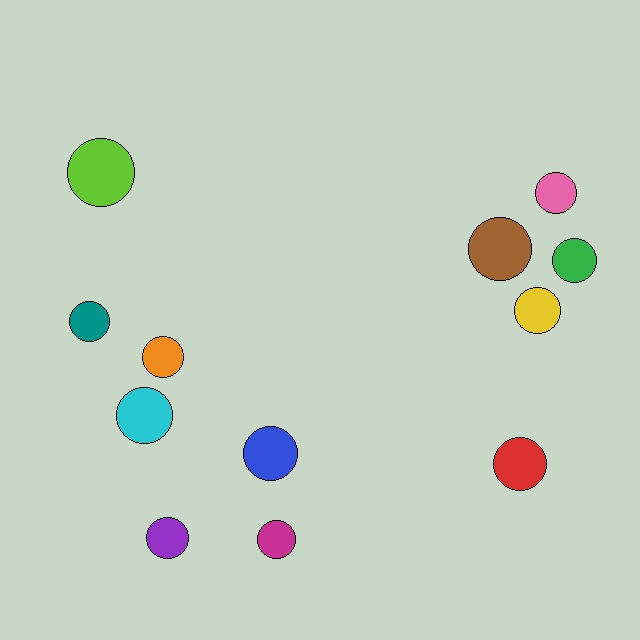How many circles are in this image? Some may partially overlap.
There are 12 circles.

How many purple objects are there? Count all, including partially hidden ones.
There is 1 purple object.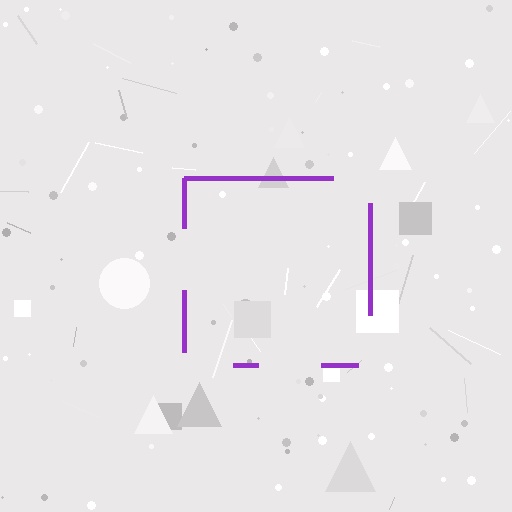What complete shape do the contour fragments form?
The contour fragments form a square.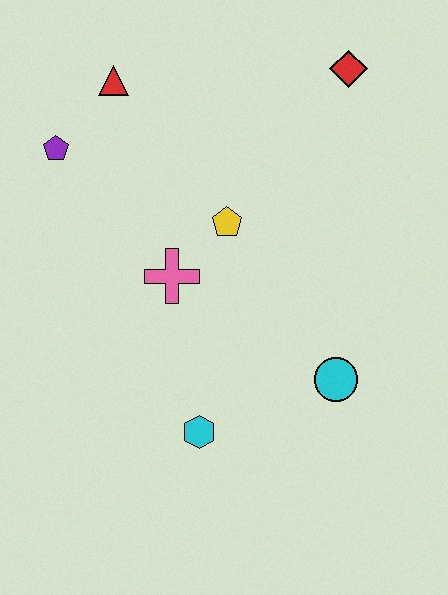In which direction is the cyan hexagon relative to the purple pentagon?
The cyan hexagon is below the purple pentagon.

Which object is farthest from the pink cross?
The red diamond is farthest from the pink cross.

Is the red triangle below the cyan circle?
No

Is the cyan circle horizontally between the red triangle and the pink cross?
No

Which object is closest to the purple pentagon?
The red triangle is closest to the purple pentagon.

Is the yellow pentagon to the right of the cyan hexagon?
Yes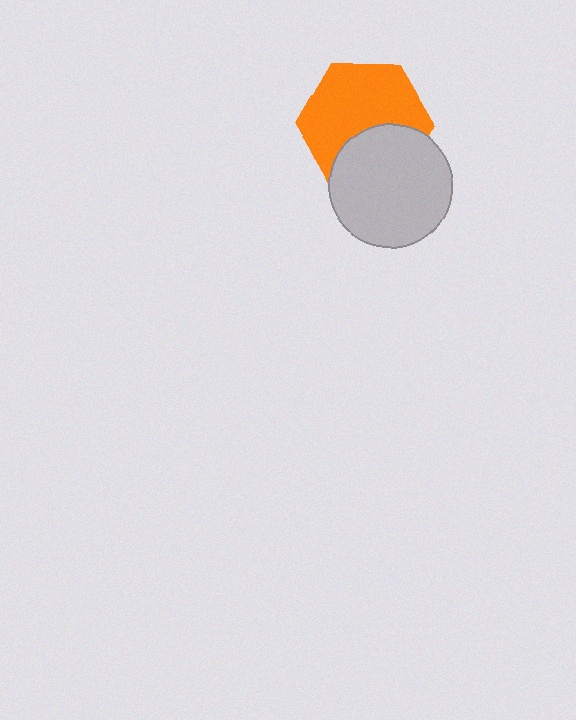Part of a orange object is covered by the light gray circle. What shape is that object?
It is a hexagon.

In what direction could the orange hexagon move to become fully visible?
The orange hexagon could move up. That would shift it out from behind the light gray circle entirely.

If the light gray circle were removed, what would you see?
You would see the complete orange hexagon.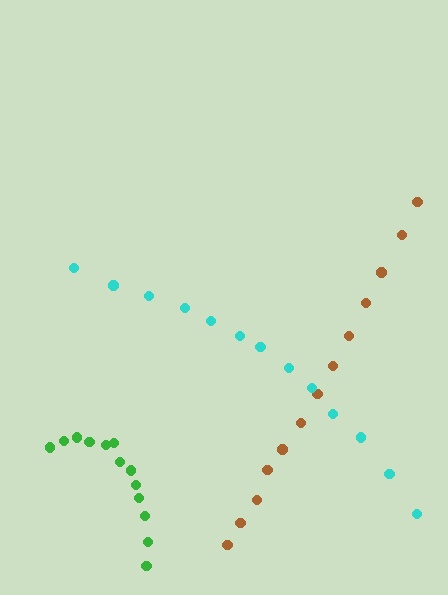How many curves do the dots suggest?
There are 3 distinct paths.